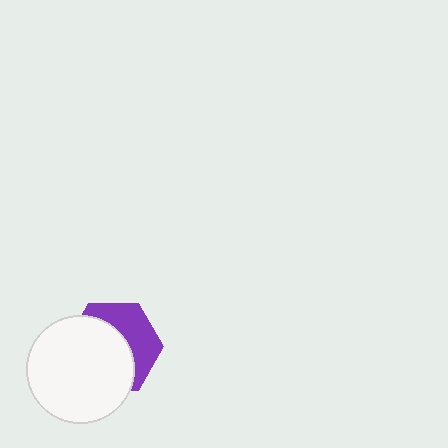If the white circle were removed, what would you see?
You would see the complete purple hexagon.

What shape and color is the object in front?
The object in front is a white circle.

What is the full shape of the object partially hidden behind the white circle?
The partially hidden object is a purple hexagon.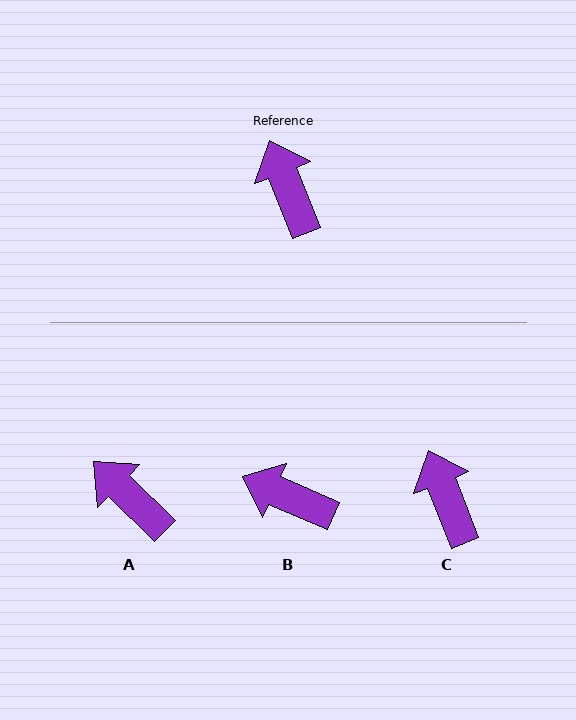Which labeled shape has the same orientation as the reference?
C.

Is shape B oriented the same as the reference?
No, it is off by about 45 degrees.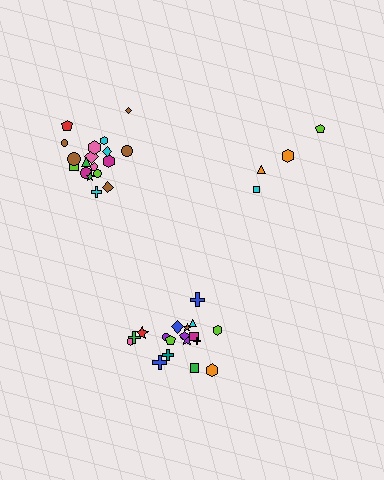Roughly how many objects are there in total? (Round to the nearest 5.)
Roughly 40 objects in total.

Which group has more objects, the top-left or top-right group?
The top-left group.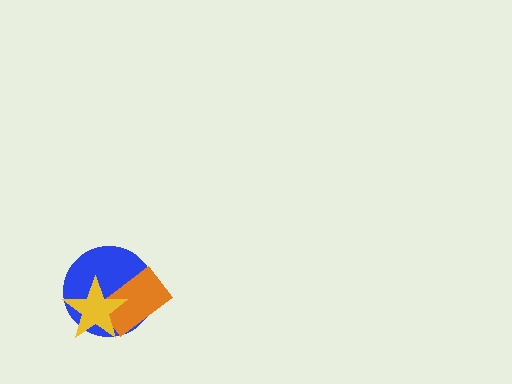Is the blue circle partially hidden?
Yes, it is partially covered by another shape.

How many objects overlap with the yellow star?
2 objects overlap with the yellow star.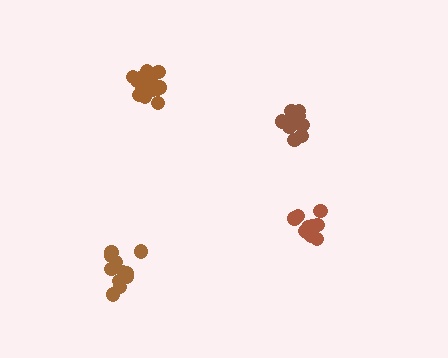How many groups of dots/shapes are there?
There are 4 groups.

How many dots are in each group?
Group 1: 14 dots, Group 2: 11 dots, Group 3: 11 dots, Group 4: 11 dots (47 total).